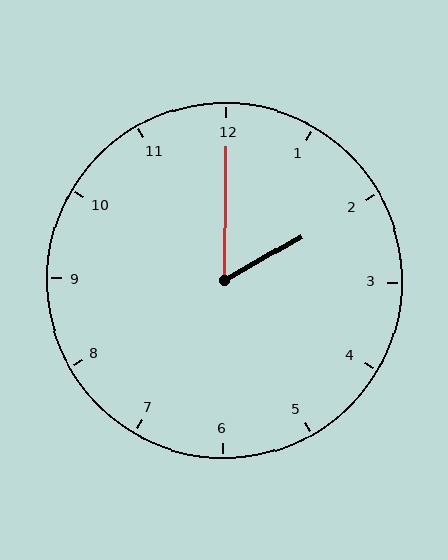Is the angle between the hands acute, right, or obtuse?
It is acute.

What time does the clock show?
2:00.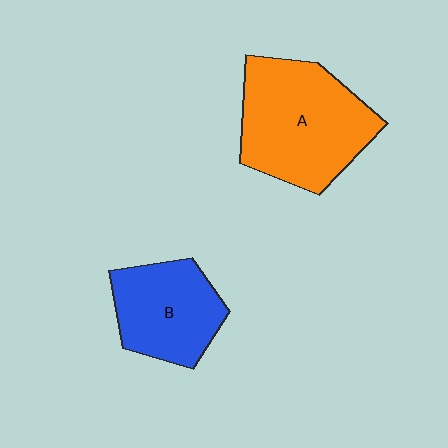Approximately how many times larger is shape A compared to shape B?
Approximately 1.5 times.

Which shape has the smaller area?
Shape B (blue).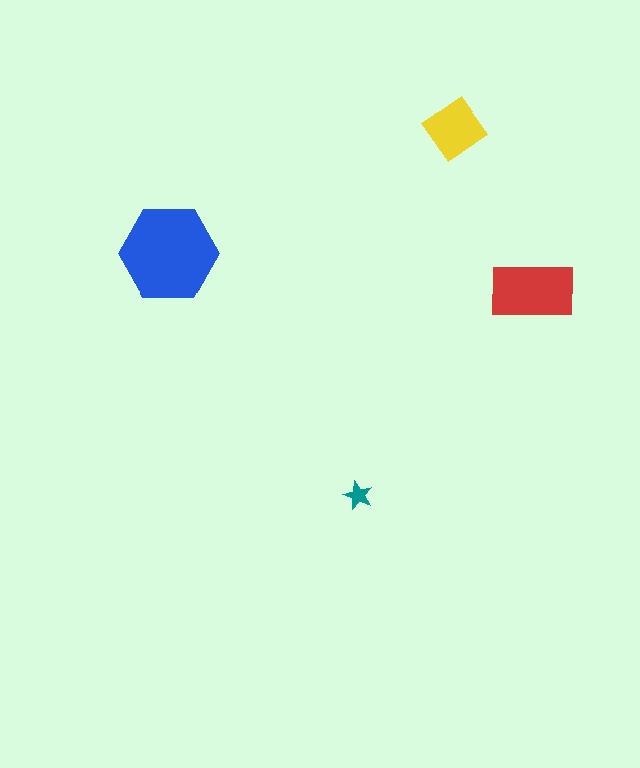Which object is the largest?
The blue hexagon.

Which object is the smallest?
The teal star.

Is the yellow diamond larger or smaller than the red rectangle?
Smaller.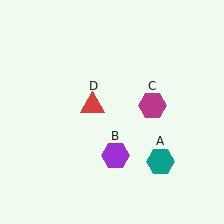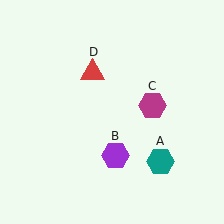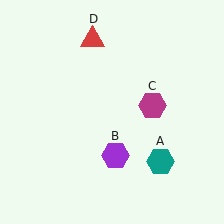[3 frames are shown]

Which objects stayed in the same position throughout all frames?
Teal hexagon (object A) and purple hexagon (object B) and magenta hexagon (object C) remained stationary.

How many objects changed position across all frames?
1 object changed position: red triangle (object D).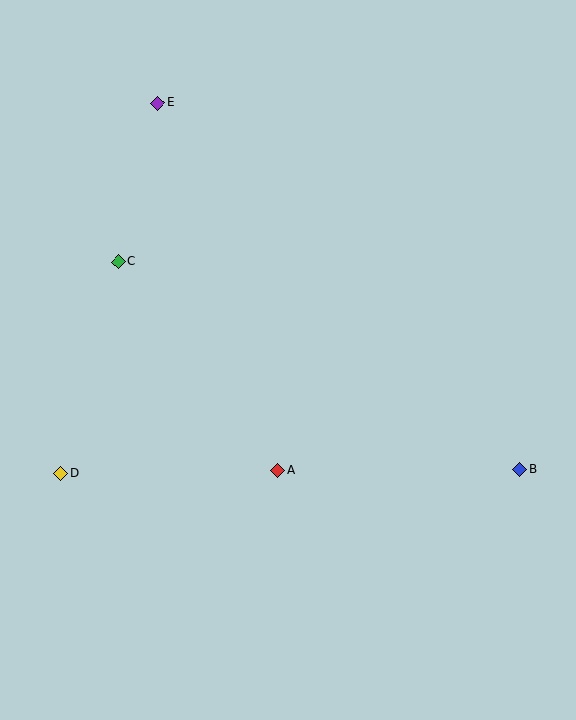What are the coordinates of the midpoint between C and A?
The midpoint between C and A is at (198, 366).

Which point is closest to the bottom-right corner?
Point B is closest to the bottom-right corner.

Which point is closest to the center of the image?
Point A at (278, 470) is closest to the center.